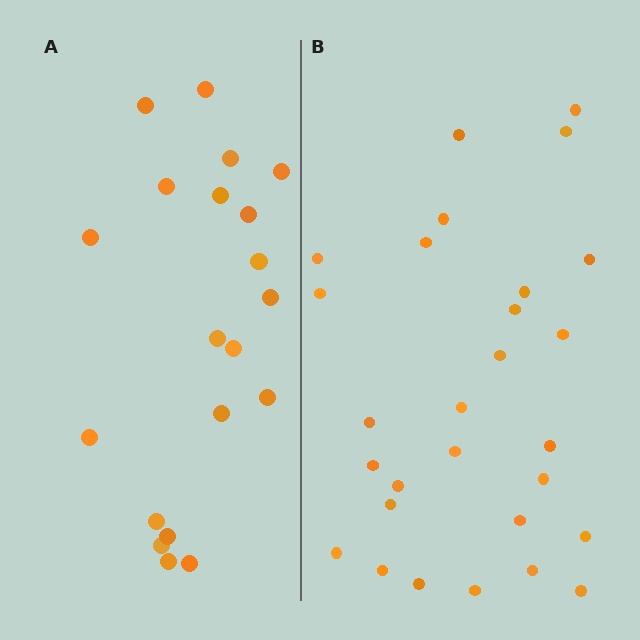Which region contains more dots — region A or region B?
Region B (the right region) has more dots.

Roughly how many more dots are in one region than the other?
Region B has roughly 8 or so more dots than region A.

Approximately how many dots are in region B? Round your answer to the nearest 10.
About 30 dots. (The exact count is 28, which rounds to 30.)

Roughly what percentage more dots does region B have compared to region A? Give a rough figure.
About 40% more.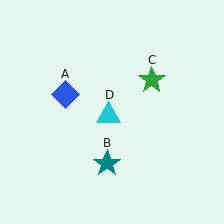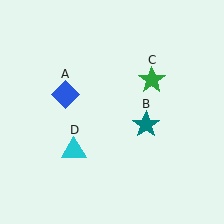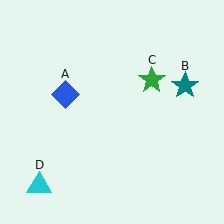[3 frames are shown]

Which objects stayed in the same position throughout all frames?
Blue diamond (object A) and green star (object C) remained stationary.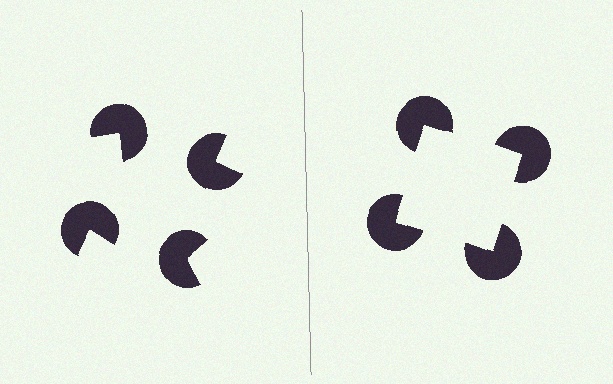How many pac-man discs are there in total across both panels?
8 — 4 on each side.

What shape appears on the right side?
An illusory square.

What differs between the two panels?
The pac-man discs are positioned identically on both sides; only the wedge orientations differ. On the right they align to a square; on the left they are misaligned.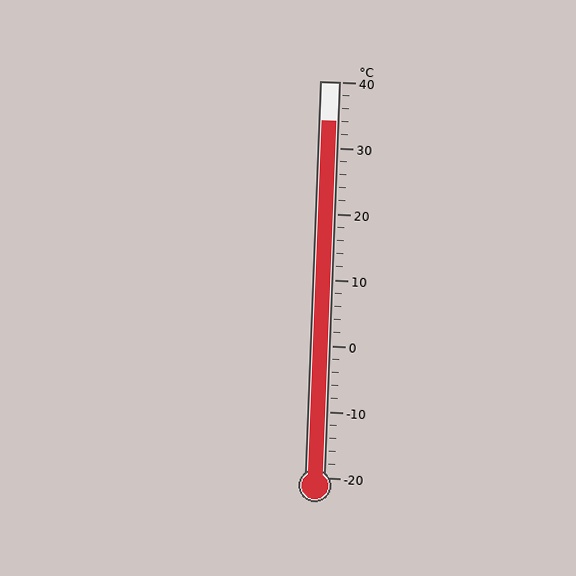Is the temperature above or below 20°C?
The temperature is above 20°C.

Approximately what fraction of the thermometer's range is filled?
The thermometer is filled to approximately 90% of its range.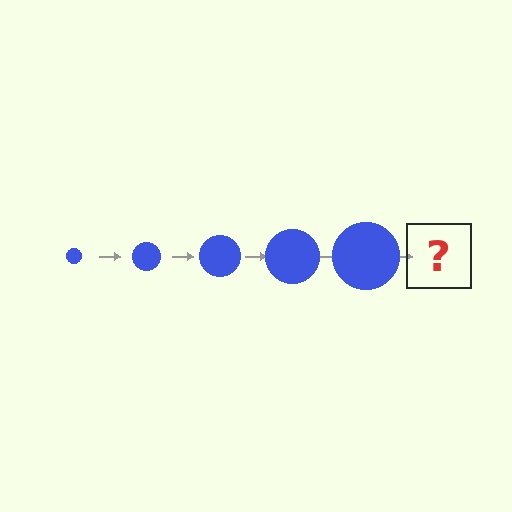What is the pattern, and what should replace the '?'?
The pattern is that the circle gets progressively larger each step. The '?' should be a blue circle, larger than the previous one.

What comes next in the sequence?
The next element should be a blue circle, larger than the previous one.